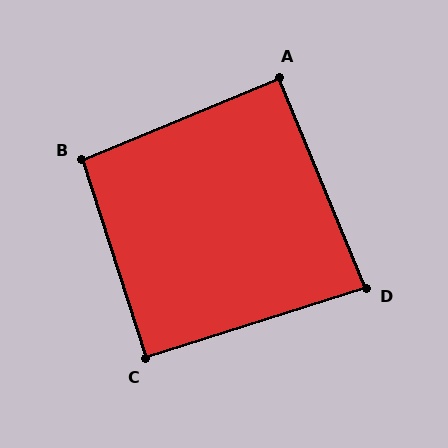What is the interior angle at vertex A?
Approximately 90 degrees (approximately right).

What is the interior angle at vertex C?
Approximately 90 degrees (approximately right).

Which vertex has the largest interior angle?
B, at approximately 95 degrees.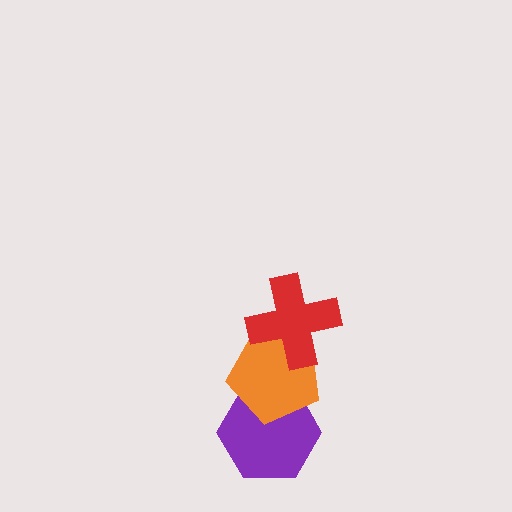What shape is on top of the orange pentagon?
The red cross is on top of the orange pentagon.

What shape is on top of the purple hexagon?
The orange pentagon is on top of the purple hexagon.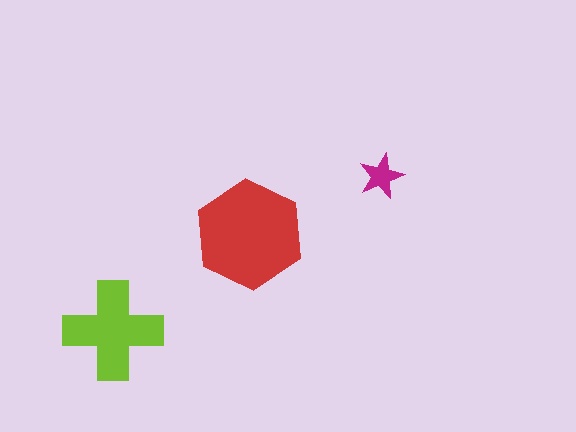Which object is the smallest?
The magenta star.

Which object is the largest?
The red hexagon.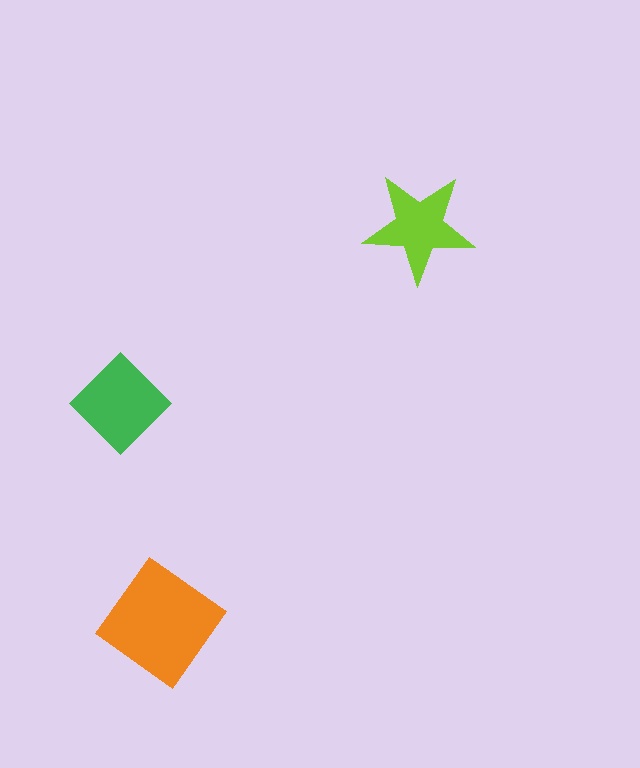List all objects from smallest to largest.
The lime star, the green diamond, the orange diamond.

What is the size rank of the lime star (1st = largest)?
3rd.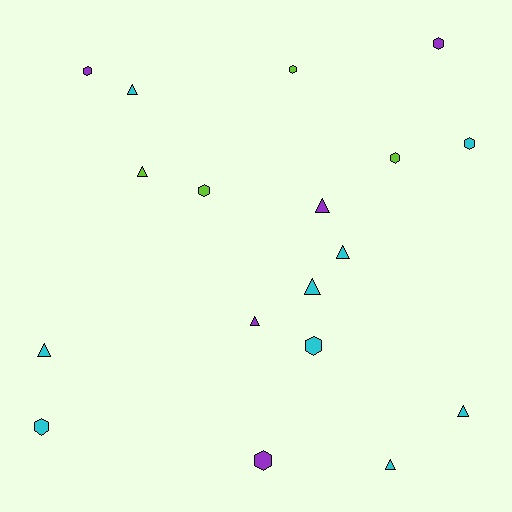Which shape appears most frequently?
Hexagon, with 9 objects.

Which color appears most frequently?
Cyan, with 9 objects.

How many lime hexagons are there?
There are 3 lime hexagons.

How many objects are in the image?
There are 18 objects.